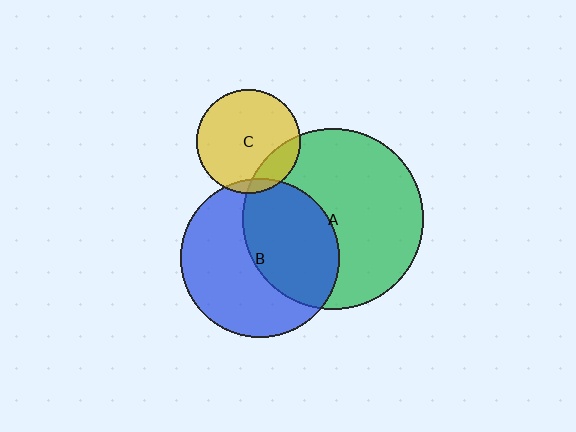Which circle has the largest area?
Circle A (green).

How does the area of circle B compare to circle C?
Approximately 2.3 times.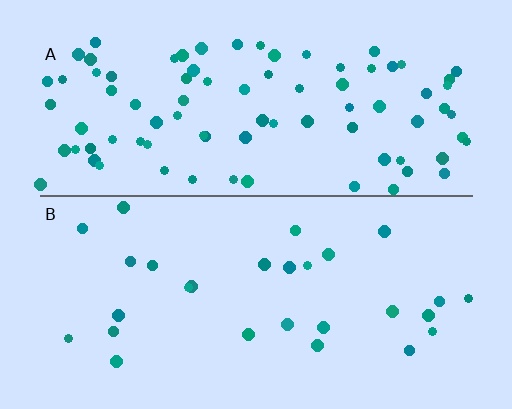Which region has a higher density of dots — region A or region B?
A (the top).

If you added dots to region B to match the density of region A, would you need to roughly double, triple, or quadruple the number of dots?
Approximately triple.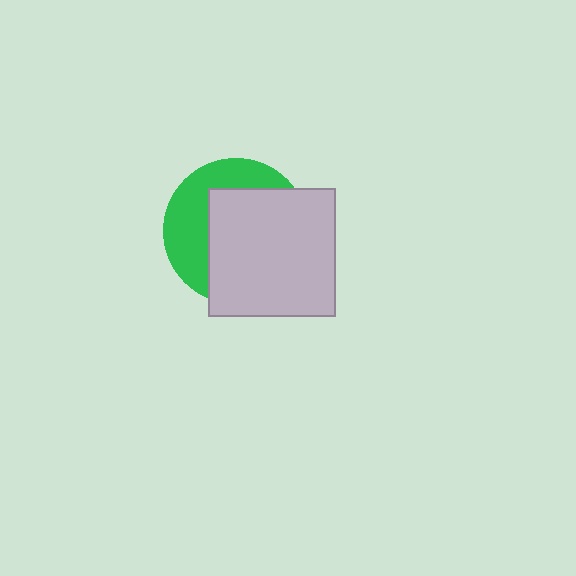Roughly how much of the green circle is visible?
A small part of it is visible (roughly 38%).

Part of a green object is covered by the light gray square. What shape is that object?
It is a circle.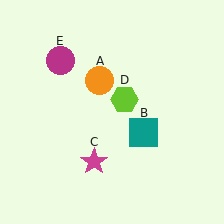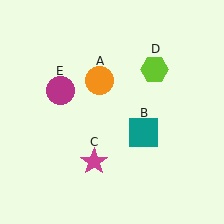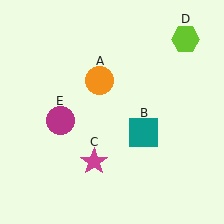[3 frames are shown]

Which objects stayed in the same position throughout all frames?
Orange circle (object A) and teal square (object B) and magenta star (object C) remained stationary.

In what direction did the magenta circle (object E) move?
The magenta circle (object E) moved down.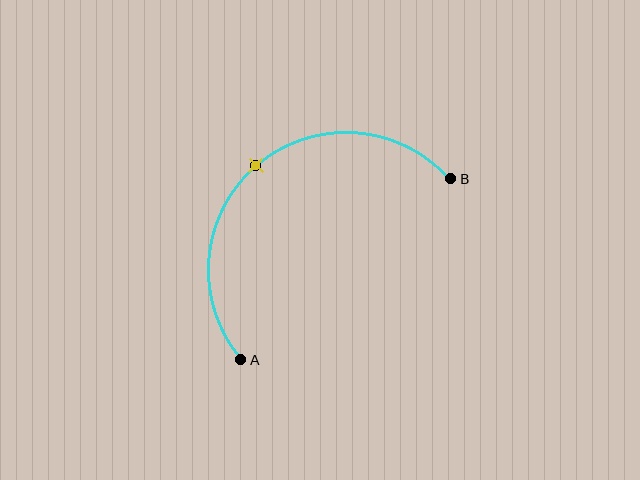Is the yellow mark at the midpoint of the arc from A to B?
Yes. The yellow mark lies on the arc at equal arc-length from both A and B — it is the arc midpoint.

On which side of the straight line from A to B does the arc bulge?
The arc bulges above and to the left of the straight line connecting A and B.